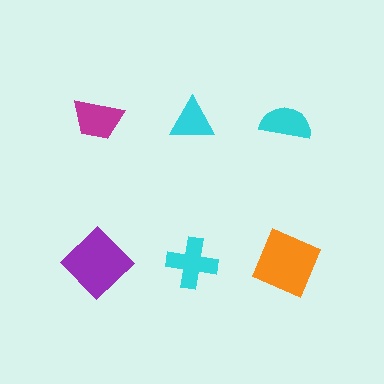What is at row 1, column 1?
A magenta trapezoid.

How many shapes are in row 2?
3 shapes.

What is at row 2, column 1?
A purple diamond.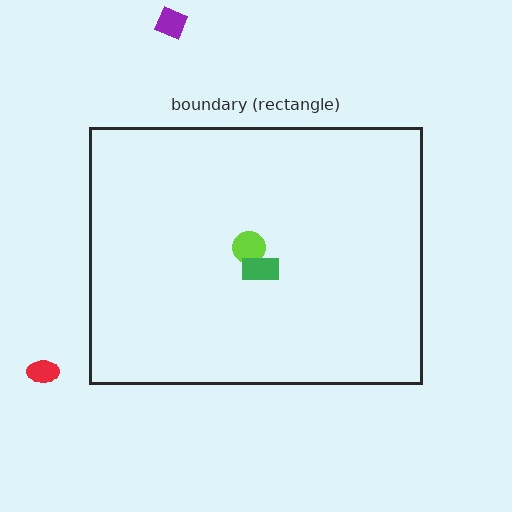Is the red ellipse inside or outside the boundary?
Outside.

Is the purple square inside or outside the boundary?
Outside.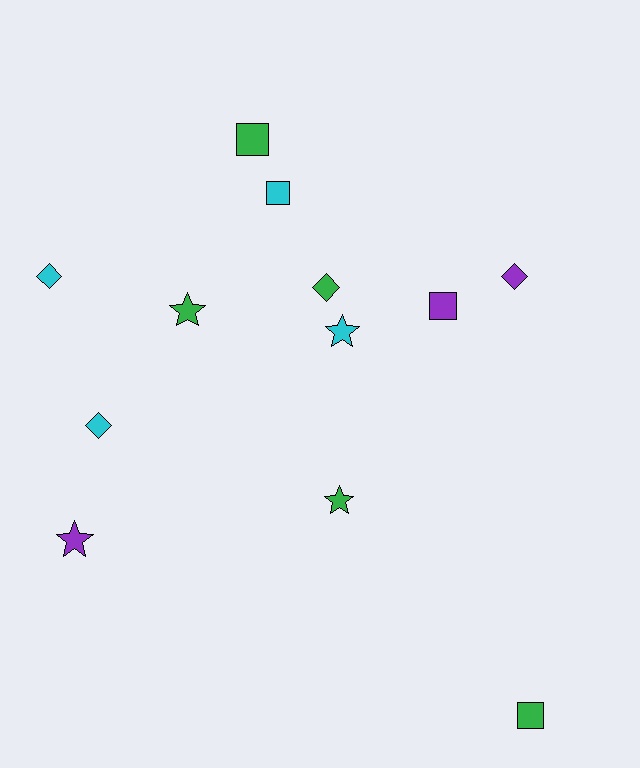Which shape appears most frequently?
Star, with 4 objects.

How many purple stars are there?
There is 1 purple star.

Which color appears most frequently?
Green, with 5 objects.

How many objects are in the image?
There are 12 objects.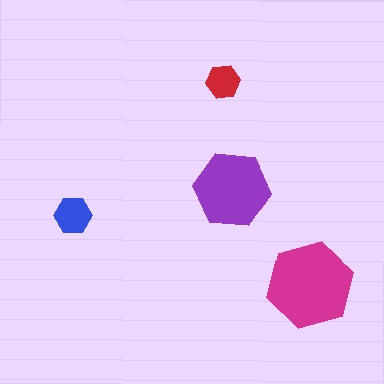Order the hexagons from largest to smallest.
the magenta one, the purple one, the blue one, the red one.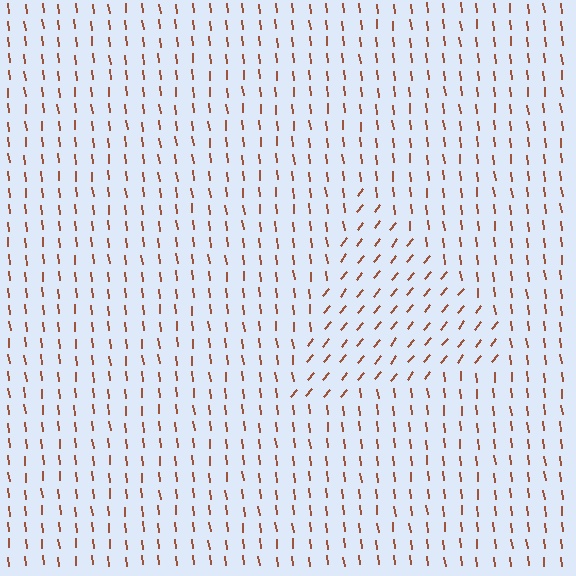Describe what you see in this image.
The image is filled with small brown line segments. A triangle region in the image has lines oriented differently from the surrounding lines, creating a visible texture boundary.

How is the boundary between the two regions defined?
The boundary is defined purely by a change in line orientation (approximately 45 degrees difference). All lines are the same color and thickness.